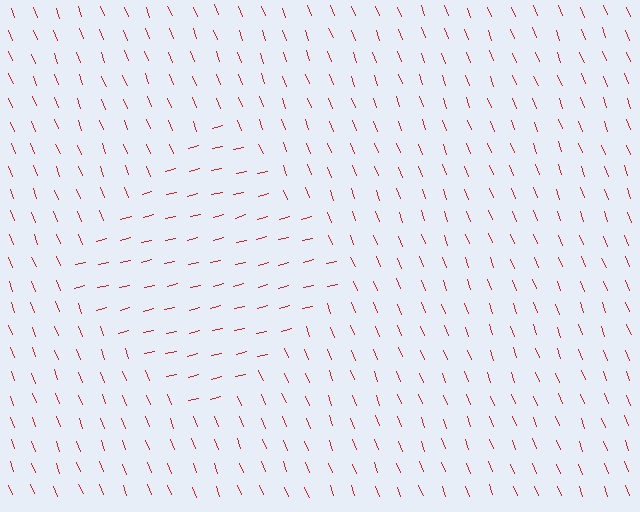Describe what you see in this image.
The image is filled with small red line segments. A diamond region in the image has lines oriented differently from the surrounding lines, creating a visible texture boundary.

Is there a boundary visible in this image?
Yes, there is a texture boundary formed by a change in line orientation.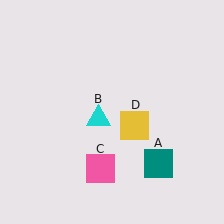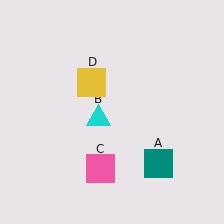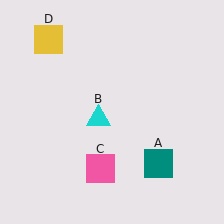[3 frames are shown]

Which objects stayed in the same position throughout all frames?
Teal square (object A) and cyan triangle (object B) and pink square (object C) remained stationary.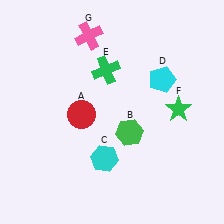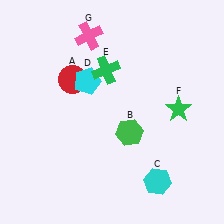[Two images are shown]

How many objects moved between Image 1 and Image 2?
3 objects moved between the two images.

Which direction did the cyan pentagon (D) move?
The cyan pentagon (D) moved left.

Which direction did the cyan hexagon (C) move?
The cyan hexagon (C) moved right.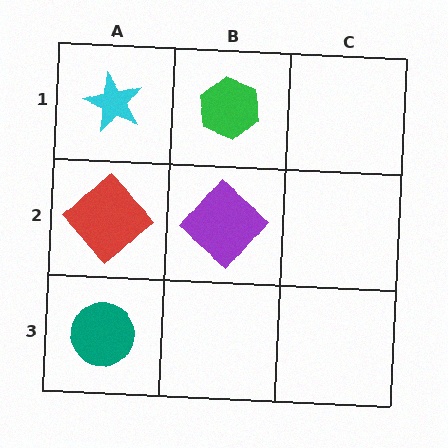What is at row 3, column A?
A teal circle.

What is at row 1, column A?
A cyan star.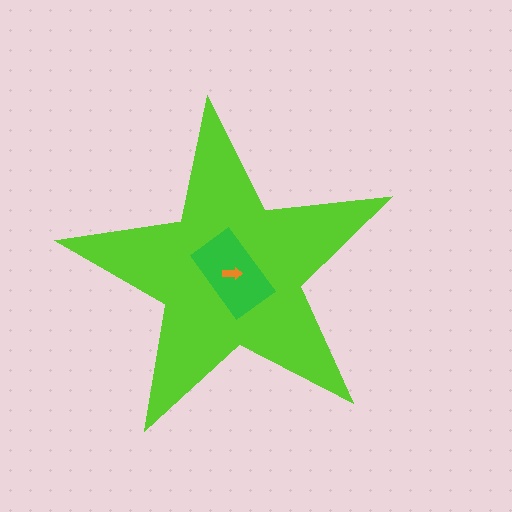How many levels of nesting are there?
3.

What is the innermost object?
The orange arrow.